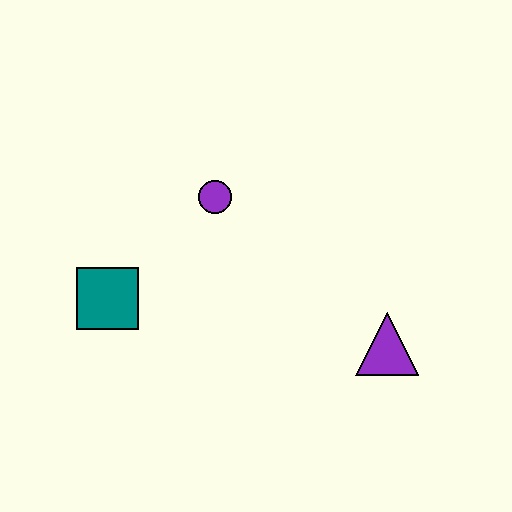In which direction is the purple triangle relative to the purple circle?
The purple triangle is to the right of the purple circle.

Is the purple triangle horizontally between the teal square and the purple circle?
No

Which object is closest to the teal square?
The purple circle is closest to the teal square.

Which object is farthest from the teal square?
The purple triangle is farthest from the teal square.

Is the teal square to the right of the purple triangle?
No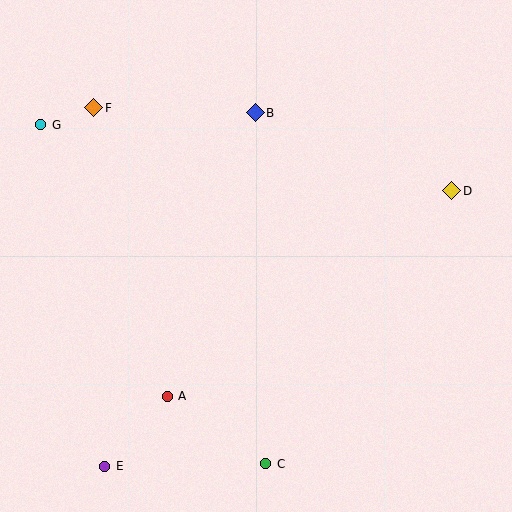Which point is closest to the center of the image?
Point B at (255, 113) is closest to the center.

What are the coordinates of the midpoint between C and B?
The midpoint between C and B is at (261, 288).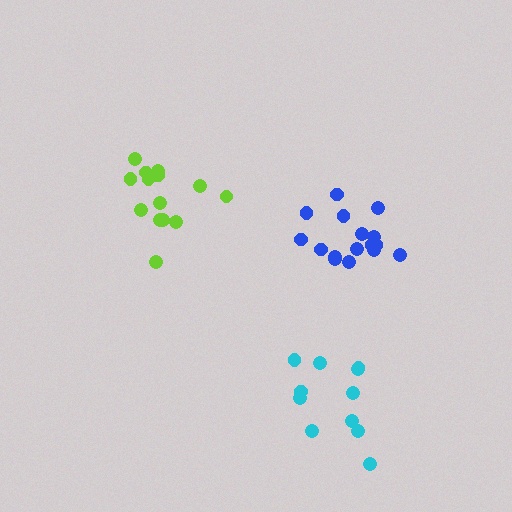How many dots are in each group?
Group 1: 16 dots, Group 2: 11 dots, Group 3: 14 dots (41 total).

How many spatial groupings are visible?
There are 3 spatial groupings.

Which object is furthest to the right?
The blue cluster is rightmost.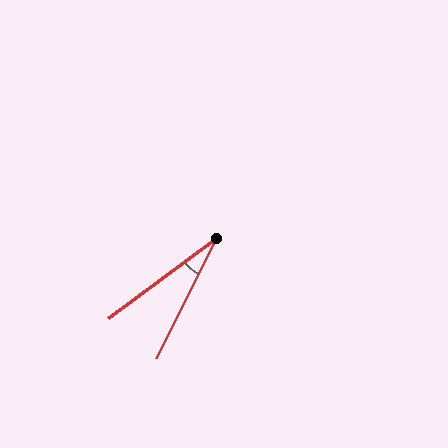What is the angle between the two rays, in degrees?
Approximately 27 degrees.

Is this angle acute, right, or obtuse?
It is acute.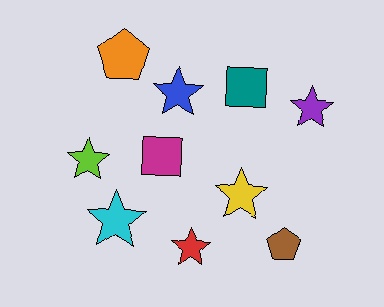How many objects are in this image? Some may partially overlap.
There are 10 objects.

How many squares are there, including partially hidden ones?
There are 2 squares.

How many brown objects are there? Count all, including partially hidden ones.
There is 1 brown object.